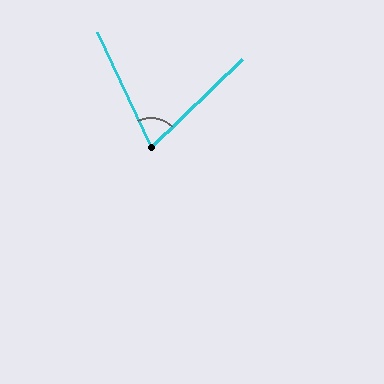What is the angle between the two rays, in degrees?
Approximately 71 degrees.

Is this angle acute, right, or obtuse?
It is acute.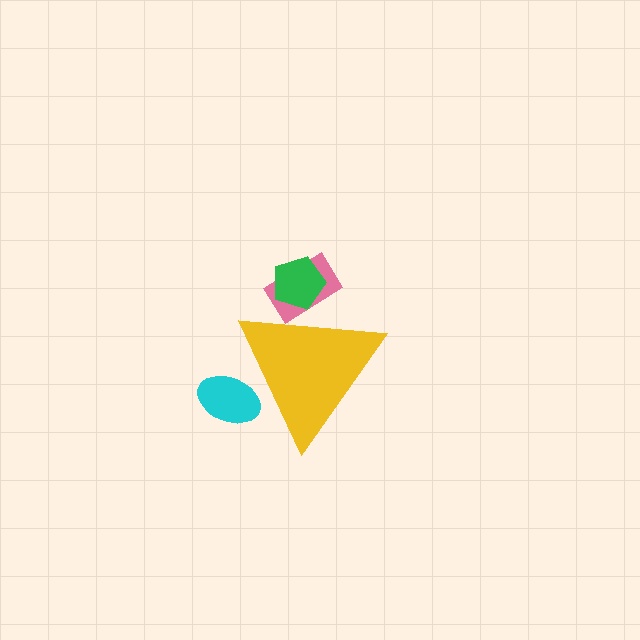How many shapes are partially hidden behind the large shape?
3 shapes are partially hidden.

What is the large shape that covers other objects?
A yellow triangle.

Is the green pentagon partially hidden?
Yes, the green pentagon is partially hidden behind the yellow triangle.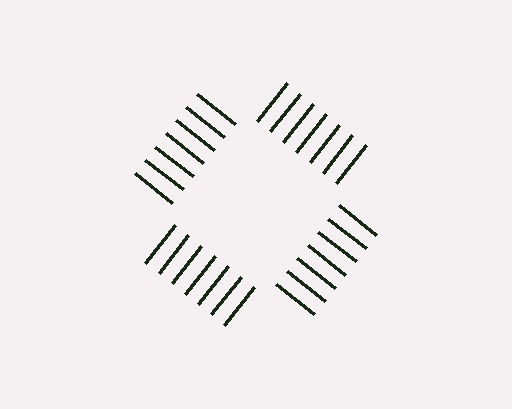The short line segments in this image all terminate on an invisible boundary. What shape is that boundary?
An illusory square — the line segments terminate on its edges but no continuous stroke is drawn.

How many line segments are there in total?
28 — 7 along each of the 4 edges.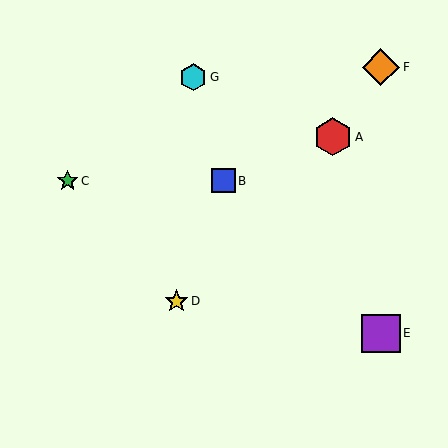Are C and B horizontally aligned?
Yes, both are at y≈181.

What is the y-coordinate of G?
Object G is at y≈77.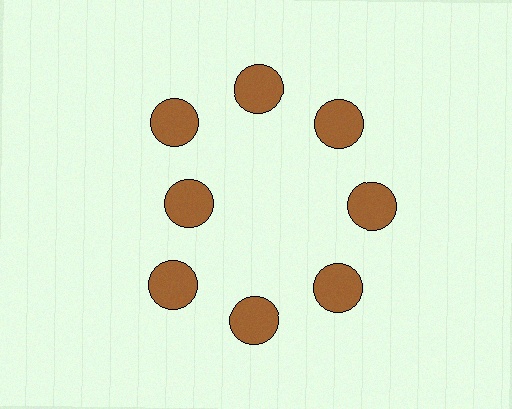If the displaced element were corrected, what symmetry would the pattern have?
It would have 8-fold rotational symmetry — the pattern would map onto itself every 45 degrees.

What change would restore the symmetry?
The symmetry would be restored by moving it outward, back onto the ring so that all 8 circles sit at equal angles and equal distance from the center.